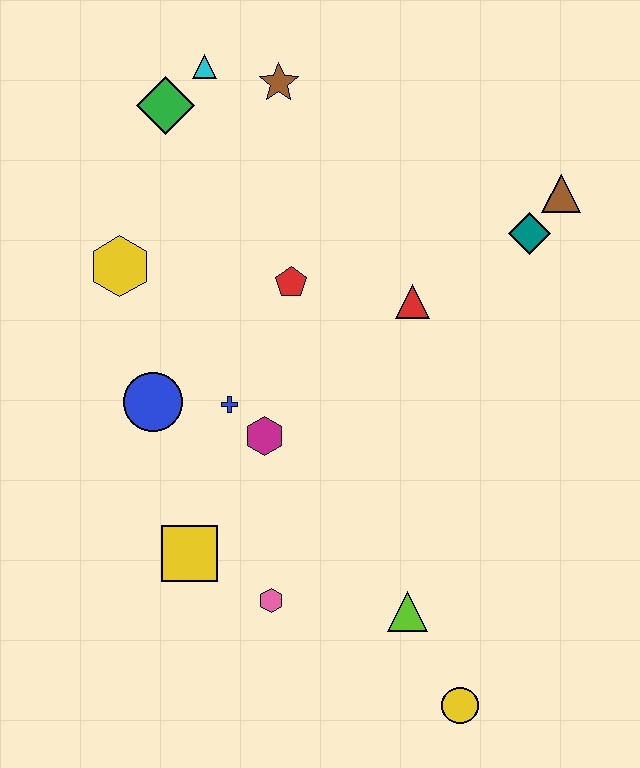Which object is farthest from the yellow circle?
The cyan triangle is farthest from the yellow circle.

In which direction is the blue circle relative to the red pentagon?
The blue circle is to the left of the red pentagon.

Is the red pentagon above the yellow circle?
Yes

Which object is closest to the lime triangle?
The yellow circle is closest to the lime triangle.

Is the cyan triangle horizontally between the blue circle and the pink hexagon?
Yes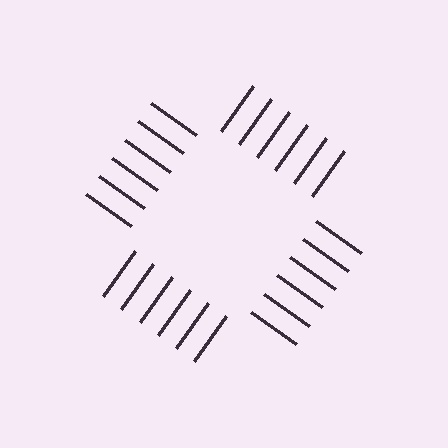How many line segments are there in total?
24 — 6 along each of the 4 edges.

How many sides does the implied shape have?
4 sides — the line-ends trace a square.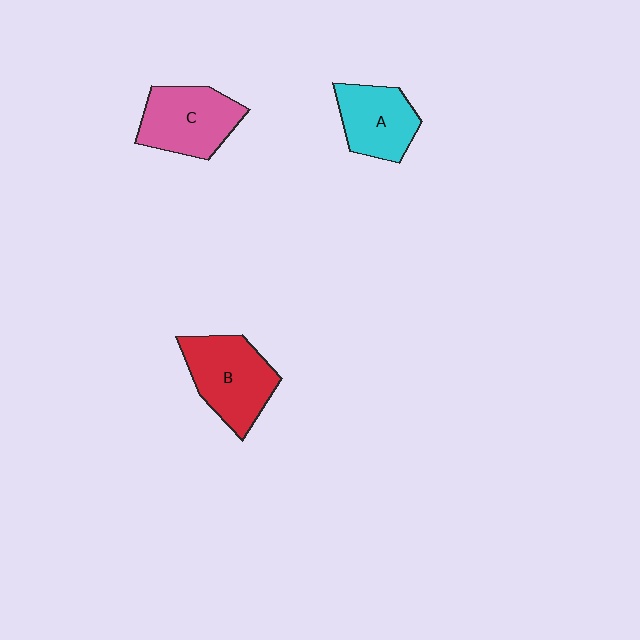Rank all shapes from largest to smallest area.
From largest to smallest: B (red), C (pink), A (cyan).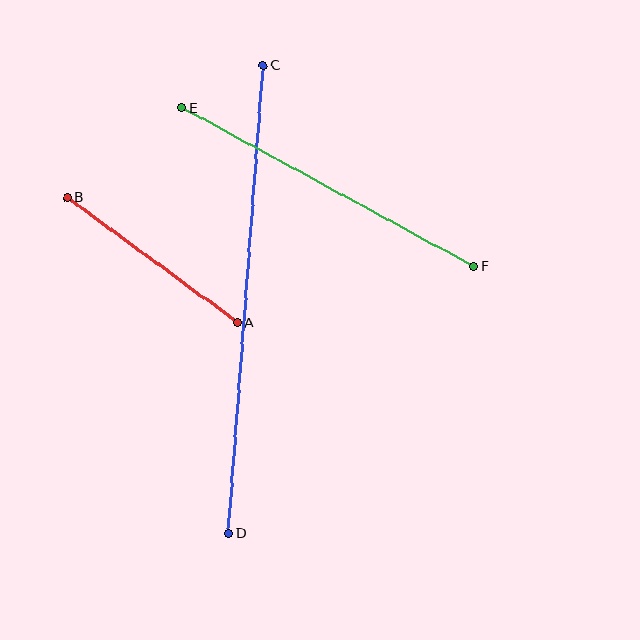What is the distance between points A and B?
The distance is approximately 211 pixels.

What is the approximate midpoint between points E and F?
The midpoint is at approximately (328, 187) pixels.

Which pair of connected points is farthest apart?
Points C and D are farthest apart.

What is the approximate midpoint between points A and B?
The midpoint is at approximately (152, 260) pixels.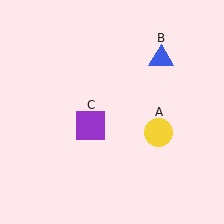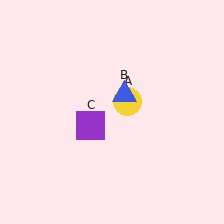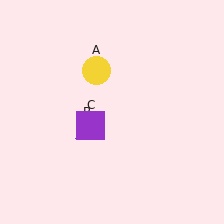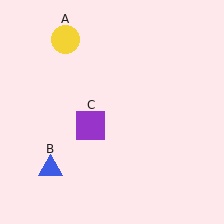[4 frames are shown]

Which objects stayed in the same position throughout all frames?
Purple square (object C) remained stationary.